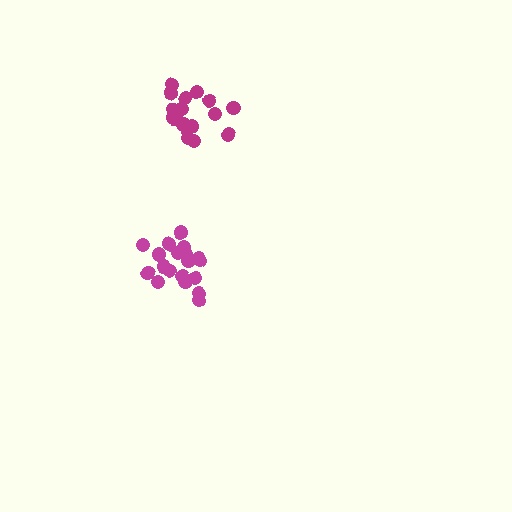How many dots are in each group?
Group 1: 19 dots, Group 2: 17 dots (36 total).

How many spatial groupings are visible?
There are 2 spatial groupings.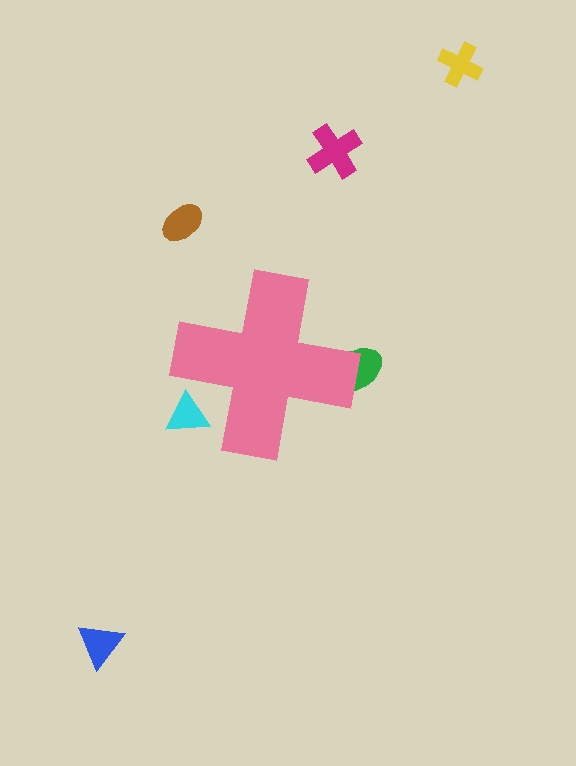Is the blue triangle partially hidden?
No, the blue triangle is fully visible.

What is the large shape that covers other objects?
A pink cross.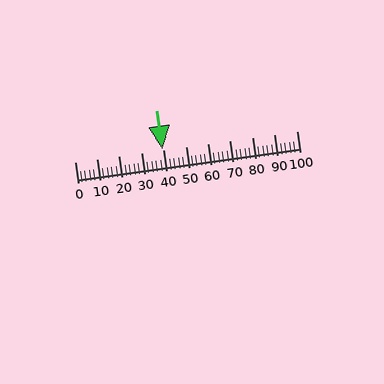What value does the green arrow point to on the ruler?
The green arrow points to approximately 39.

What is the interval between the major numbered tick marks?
The major tick marks are spaced 10 units apart.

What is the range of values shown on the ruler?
The ruler shows values from 0 to 100.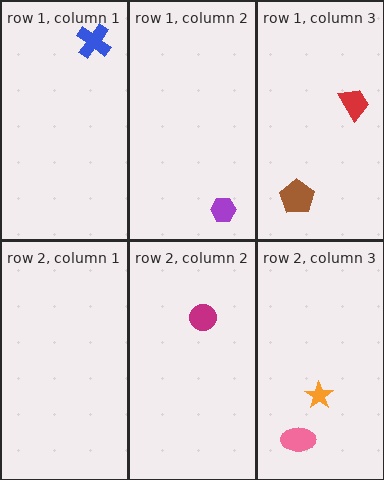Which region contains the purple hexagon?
The row 1, column 2 region.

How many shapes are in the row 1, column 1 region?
1.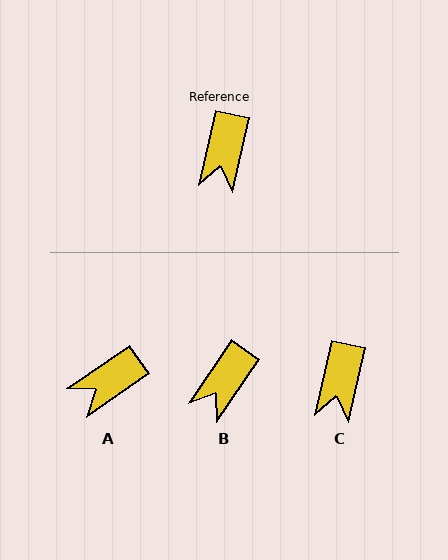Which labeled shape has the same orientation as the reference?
C.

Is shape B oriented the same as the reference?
No, it is off by about 22 degrees.